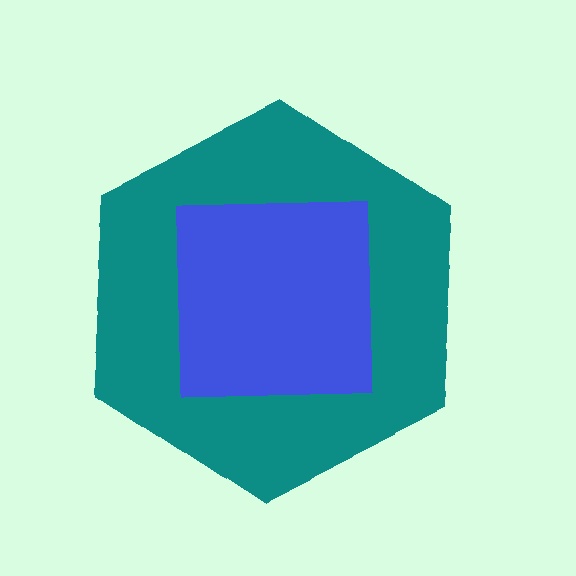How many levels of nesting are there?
2.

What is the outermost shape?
The teal hexagon.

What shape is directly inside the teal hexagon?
The blue square.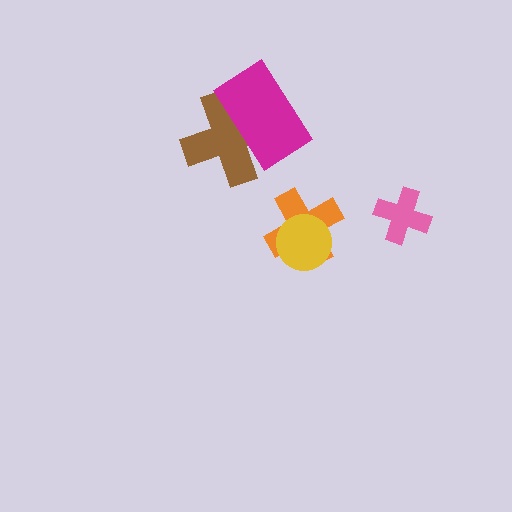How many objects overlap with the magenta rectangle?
1 object overlaps with the magenta rectangle.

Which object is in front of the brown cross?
The magenta rectangle is in front of the brown cross.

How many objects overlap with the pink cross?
0 objects overlap with the pink cross.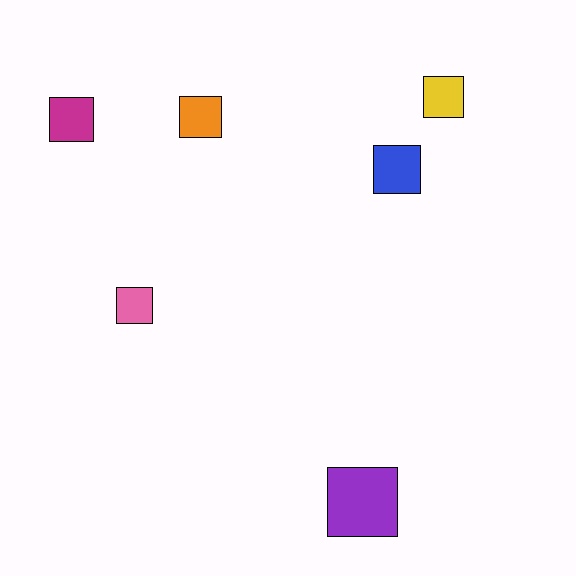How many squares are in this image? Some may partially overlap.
There are 6 squares.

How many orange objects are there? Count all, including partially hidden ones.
There is 1 orange object.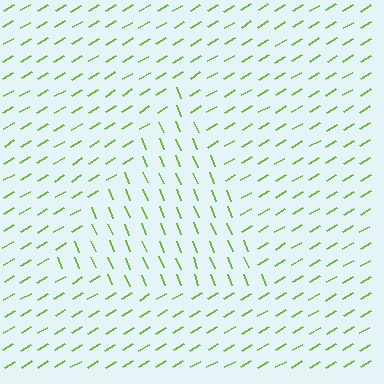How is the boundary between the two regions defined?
The boundary is defined purely by a change in line orientation (approximately 81 degrees difference). All lines are the same color and thickness.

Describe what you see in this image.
The image is filled with small lime line segments. A triangle region in the image has lines oriented differently from the surrounding lines, creating a visible texture boundary.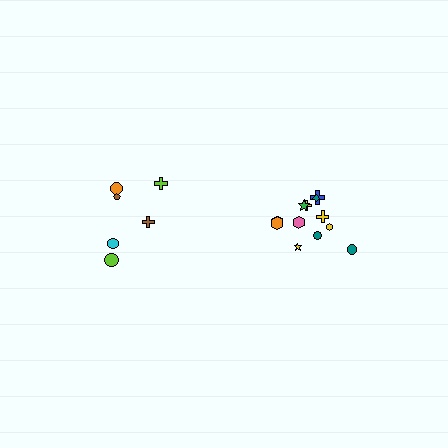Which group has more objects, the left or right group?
The right group.